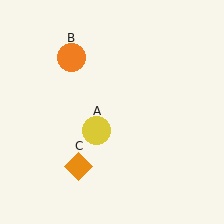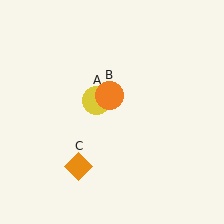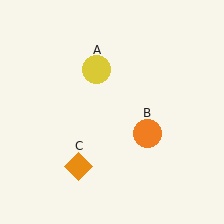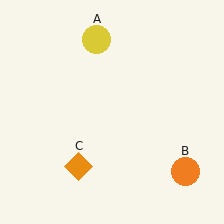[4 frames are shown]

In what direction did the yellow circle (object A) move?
The yellow circle (object A) moved up.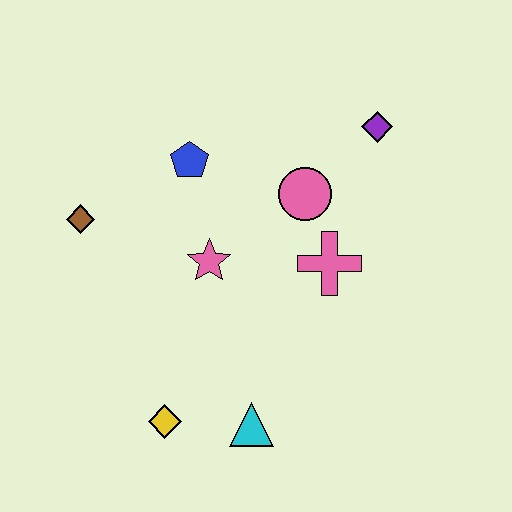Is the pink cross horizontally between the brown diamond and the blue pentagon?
No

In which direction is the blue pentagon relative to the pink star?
The blue pentagon is above the pink star.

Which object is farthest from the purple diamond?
The yellow diamond is farthest from the purple diamond.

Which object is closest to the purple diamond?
The pink circle is closest to the purple diamond.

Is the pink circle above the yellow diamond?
Yes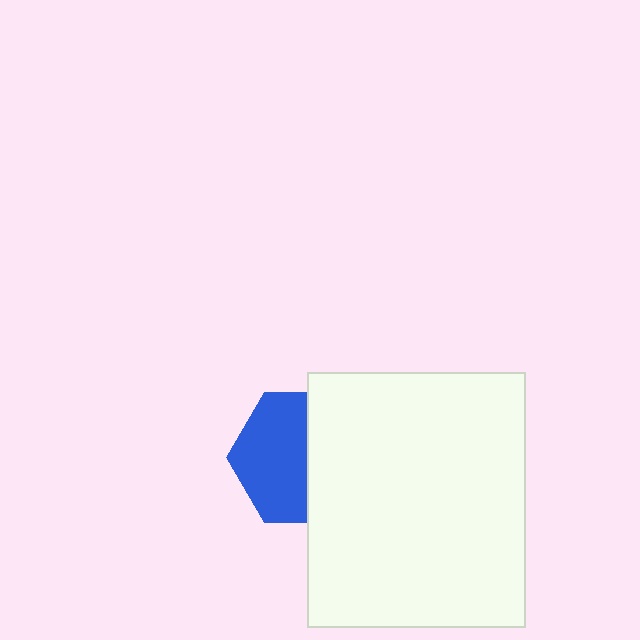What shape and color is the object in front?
The object in front is a white rectangle.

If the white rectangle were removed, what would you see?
You would see the complete blue hexagon.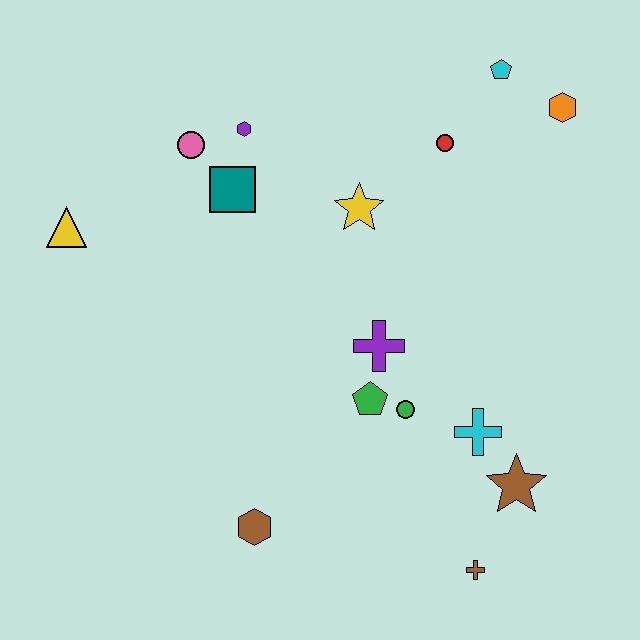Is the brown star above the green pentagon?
No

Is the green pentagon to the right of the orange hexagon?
No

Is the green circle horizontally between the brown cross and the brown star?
No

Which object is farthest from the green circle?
The yellow triangle is farthest from the green circle.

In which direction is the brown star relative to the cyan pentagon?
The brown star is below the cyan pentagon.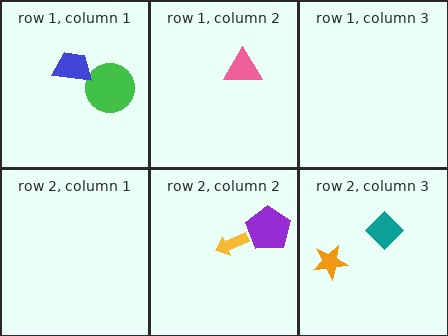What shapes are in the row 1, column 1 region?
The green circle, the blue trapezoid.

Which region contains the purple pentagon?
The row 2, column 2 region.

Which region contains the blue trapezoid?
The row 1, column 1 region.